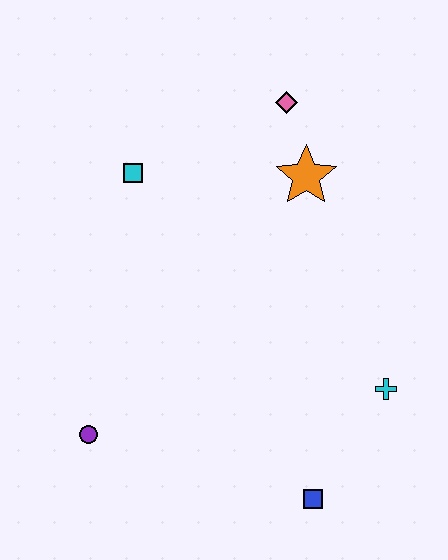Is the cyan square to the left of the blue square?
Yes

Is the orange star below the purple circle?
No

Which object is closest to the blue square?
The cyan cross is closest to the blue square.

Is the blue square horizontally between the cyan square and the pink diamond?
No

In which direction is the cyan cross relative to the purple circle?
The cyan cross is to the right of the purple circle.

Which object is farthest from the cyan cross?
The cyan square is farthest from the cyan cross.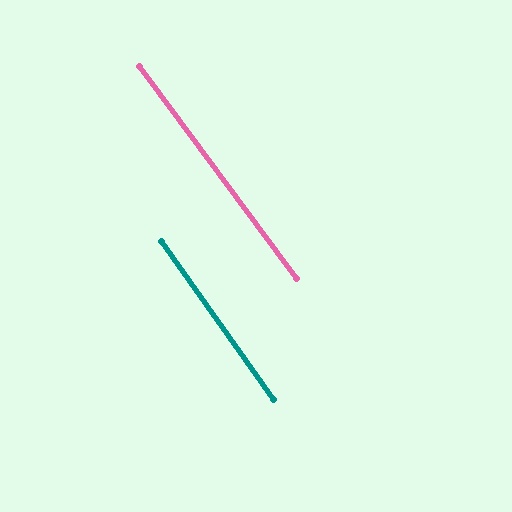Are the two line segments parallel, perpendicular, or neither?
Parallel — their directions differ by only 1.4°.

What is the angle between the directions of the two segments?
Approximately 1 degree.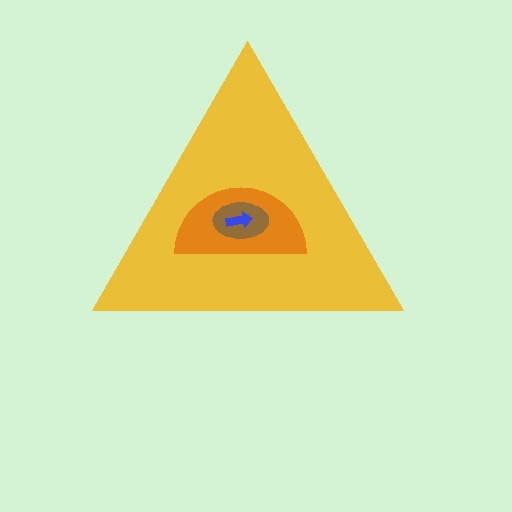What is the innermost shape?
The blue arrow.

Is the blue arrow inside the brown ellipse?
Yes.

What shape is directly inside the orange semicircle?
The brown ellipse.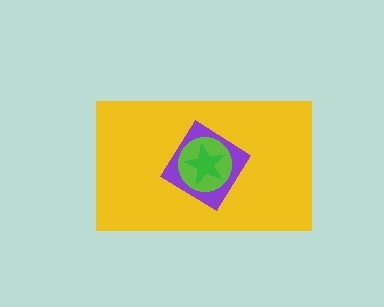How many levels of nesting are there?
4.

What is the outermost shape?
The yellow rectangle.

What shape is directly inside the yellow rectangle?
The purple diamond.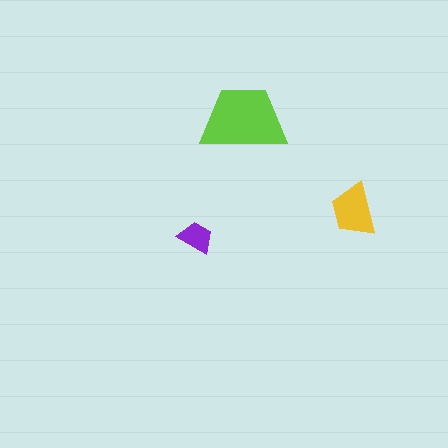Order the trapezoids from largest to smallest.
the lime one, the yellow one, the purple one.